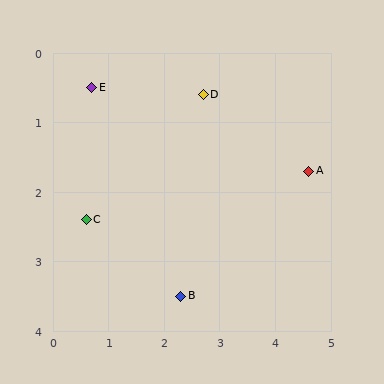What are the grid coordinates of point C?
Point C is at approximately (0.6, 2.4).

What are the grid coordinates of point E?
Point E is at approximately (0.7, 0.5).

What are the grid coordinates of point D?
Point D is at approximately (2.7, 0.6).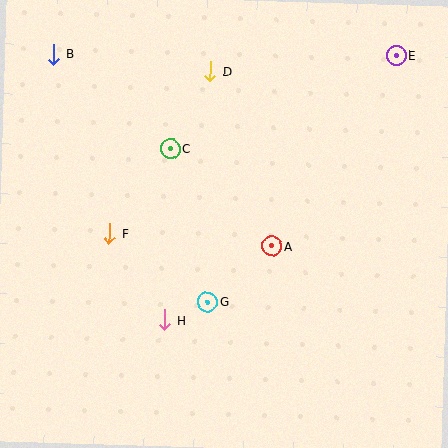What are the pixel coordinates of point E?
Point E is at (396, 55).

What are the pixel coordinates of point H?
Point H is at (165, 320).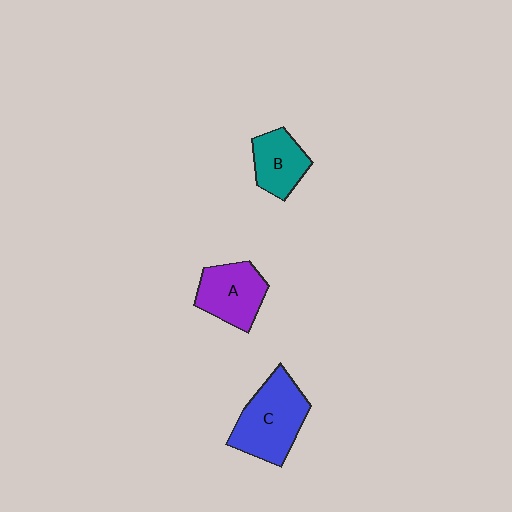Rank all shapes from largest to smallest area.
From largest to smallest: C (blue), A (purple), B (teal).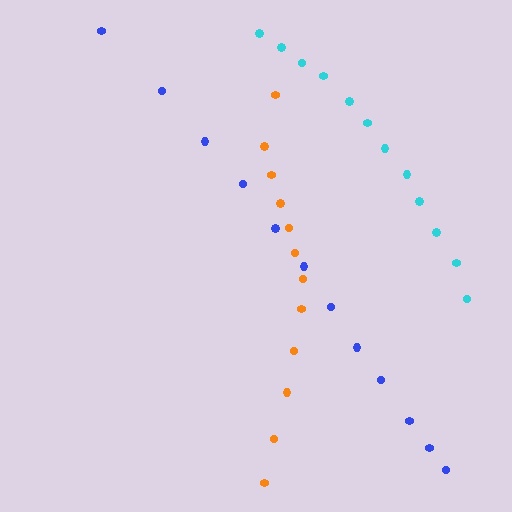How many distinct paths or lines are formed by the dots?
There are 3 distinct paths.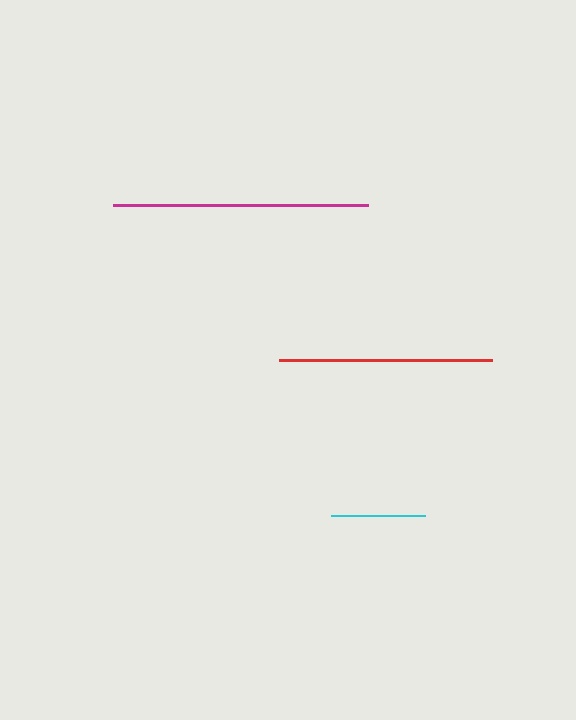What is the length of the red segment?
The red segment is approximately 212 pixels long.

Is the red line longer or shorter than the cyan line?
The red line is longer than the cyan line.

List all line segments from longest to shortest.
From longest to shortest: magenta, red, cyan.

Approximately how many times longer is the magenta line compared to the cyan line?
The magenta line is approximately 2.7 times the length of the cyan line.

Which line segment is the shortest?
The cyan line is the shortest at approximately 94 pixels.